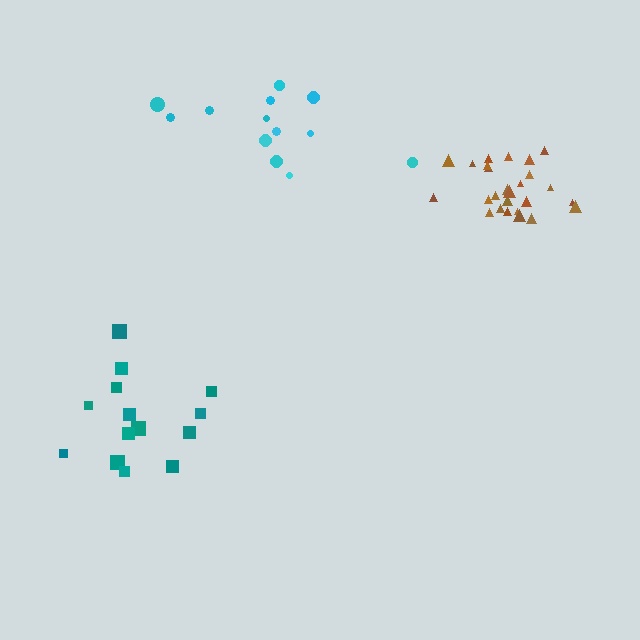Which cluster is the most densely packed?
Brown.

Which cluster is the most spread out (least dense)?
Cyan.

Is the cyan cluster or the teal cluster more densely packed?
Teal.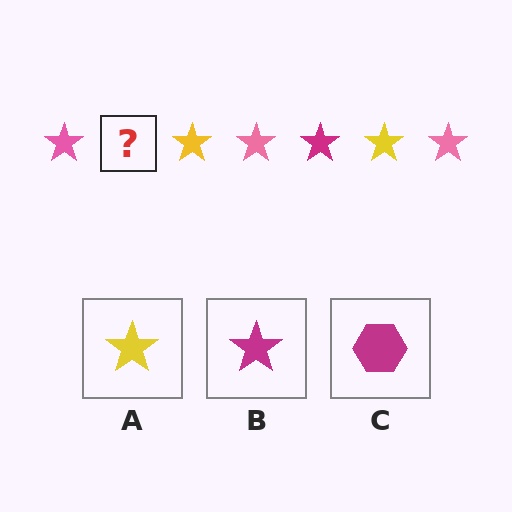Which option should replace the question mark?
Option B.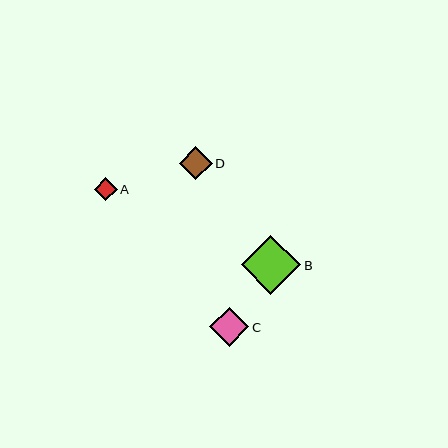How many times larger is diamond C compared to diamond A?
Diamond C is approximately 1.7 times the size of diamond A.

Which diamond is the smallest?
Diamond A is the smallest with a size of approximately 23 pixels.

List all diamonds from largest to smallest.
From largest to smallest: B, C, D, A.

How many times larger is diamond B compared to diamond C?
Diamond B is approximately 1.5 times the size of diamond C.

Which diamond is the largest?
Diamond B is the largest with a size of approximately 59 pixels.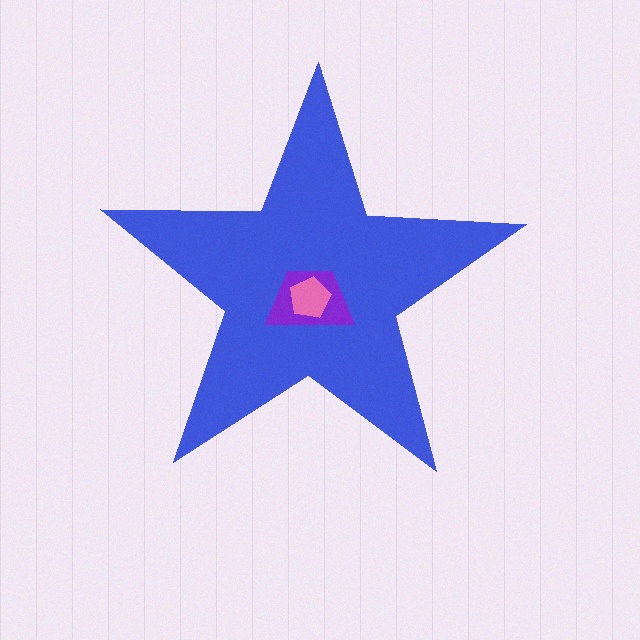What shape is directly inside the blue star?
The purple trapezoid.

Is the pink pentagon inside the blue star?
Yes.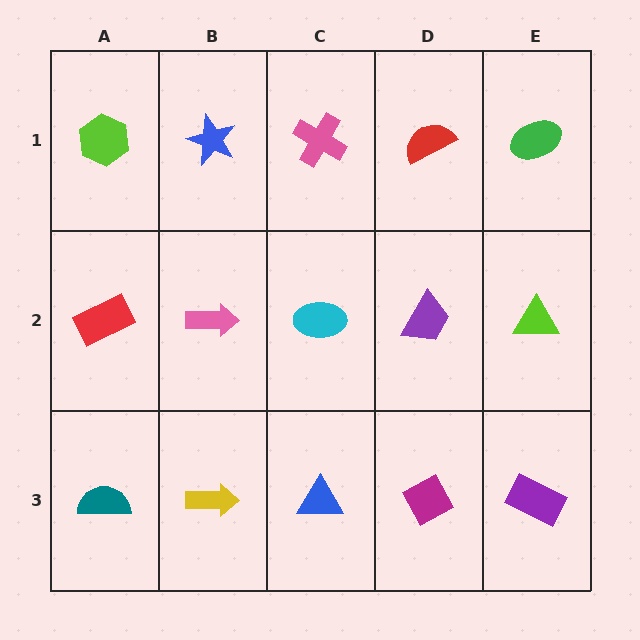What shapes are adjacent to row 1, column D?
A purple trapezoid (row 2, column D), a pink cross (row 1, column C), a green ellipse (row 1, column E).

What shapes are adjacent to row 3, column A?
A red rectangle (row 2, column A), a yellow arrow (row 3, column B).